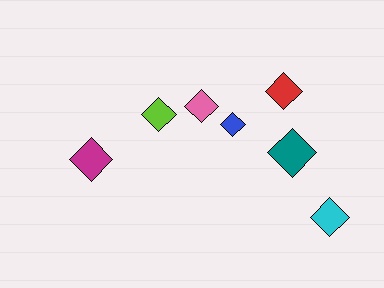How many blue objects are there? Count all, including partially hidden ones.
There is 1 blue object.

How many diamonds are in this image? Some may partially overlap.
There are 7 diamonds.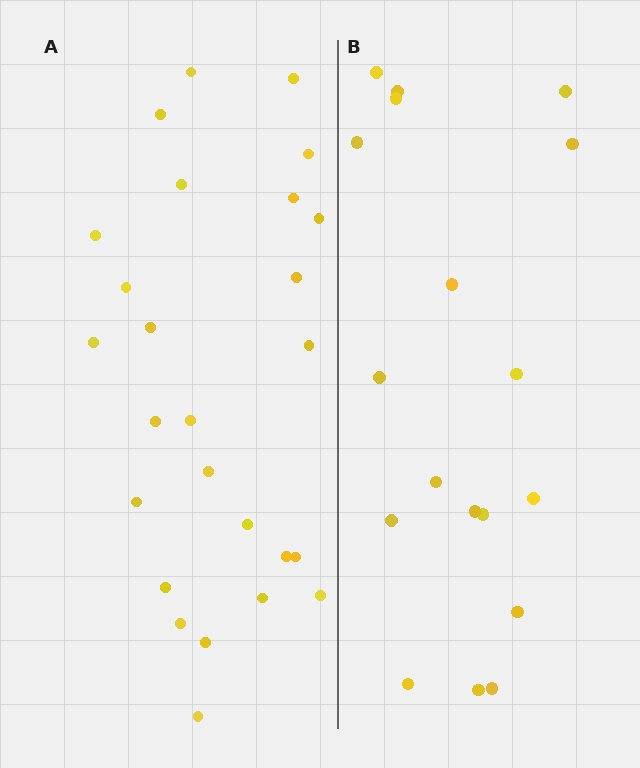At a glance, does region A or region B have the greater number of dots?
Region A (the left region) has more dots.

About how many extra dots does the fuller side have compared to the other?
Region A has roughly 8 or so more dots than region B.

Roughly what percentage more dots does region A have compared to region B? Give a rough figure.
About 45% more.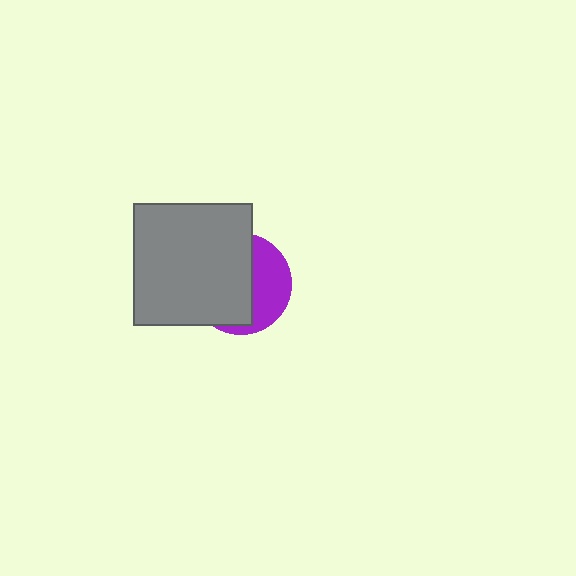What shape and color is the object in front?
The object in front is a gray rectangle.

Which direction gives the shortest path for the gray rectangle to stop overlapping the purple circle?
Moving left gives the shortest separation.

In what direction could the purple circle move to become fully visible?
The purple circle could move right. That would shift it out from behind the gray rectangle entirely.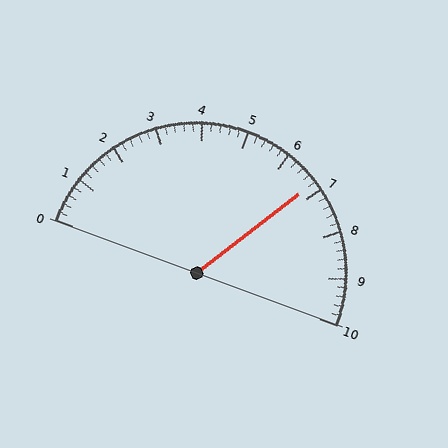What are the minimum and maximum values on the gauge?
The gauge ranges from 0 to 10.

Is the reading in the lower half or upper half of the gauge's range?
The reading is in the upper half of the range (0 to 10).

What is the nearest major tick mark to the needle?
The nearest major tick mark is 7.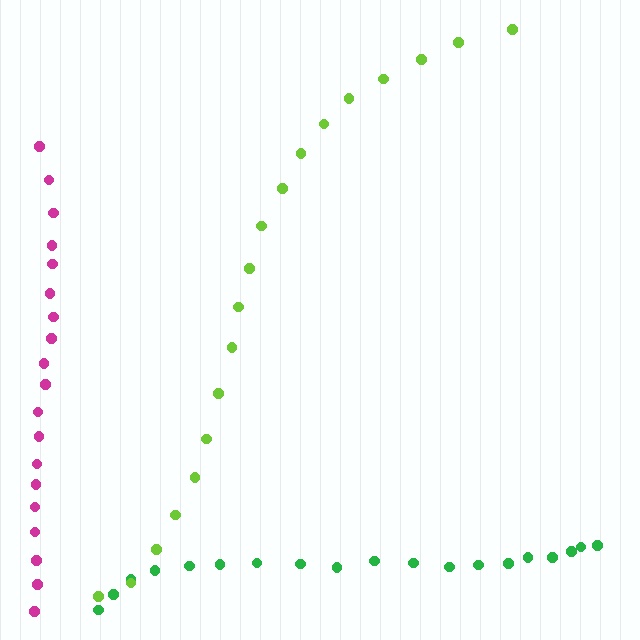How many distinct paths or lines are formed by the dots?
There are 3 distinct paths.